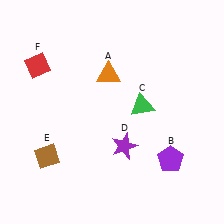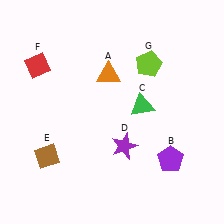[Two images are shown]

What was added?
A lime pentagon (G) was added in Image 2.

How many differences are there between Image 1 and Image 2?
There is 1 difference between the two images.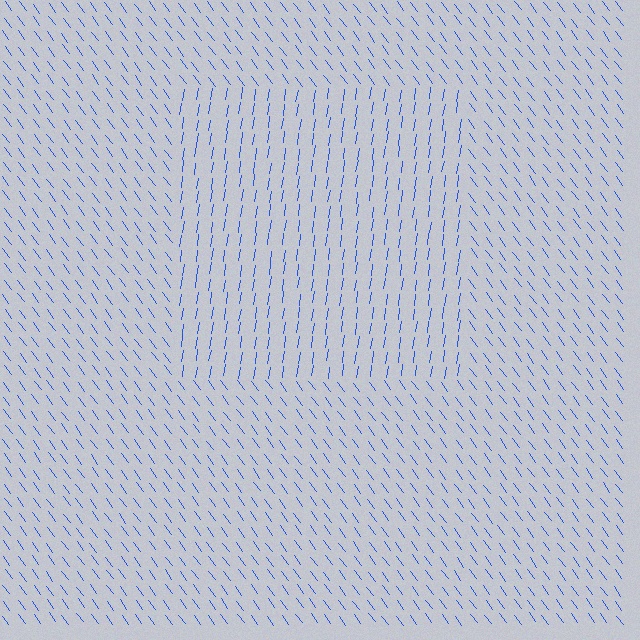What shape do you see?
I see a rectangle.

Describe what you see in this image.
The image is filled with small blue line segments. A rectangle region in the image has lines oriented differently from the surrounding lines, creating a visible texture boundary.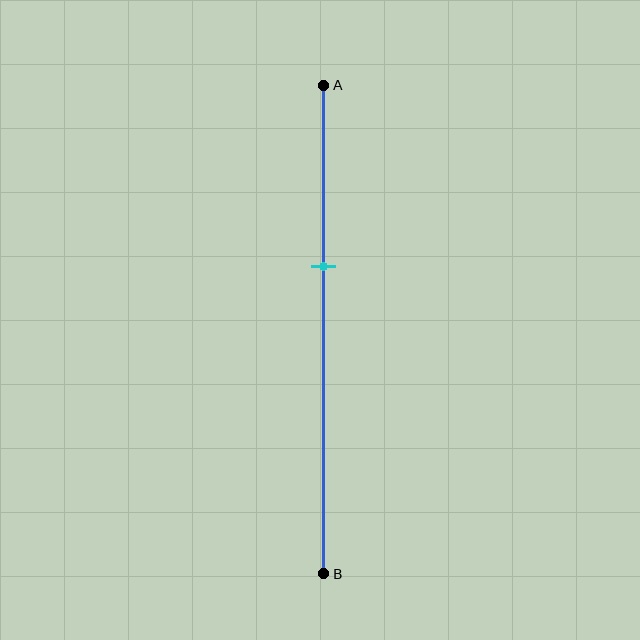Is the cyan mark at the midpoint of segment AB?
No, the mark is at about 35% from A, not at the 50% midpoint.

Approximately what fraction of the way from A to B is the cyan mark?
The cyan mark is approximately 35% of the way from A to B.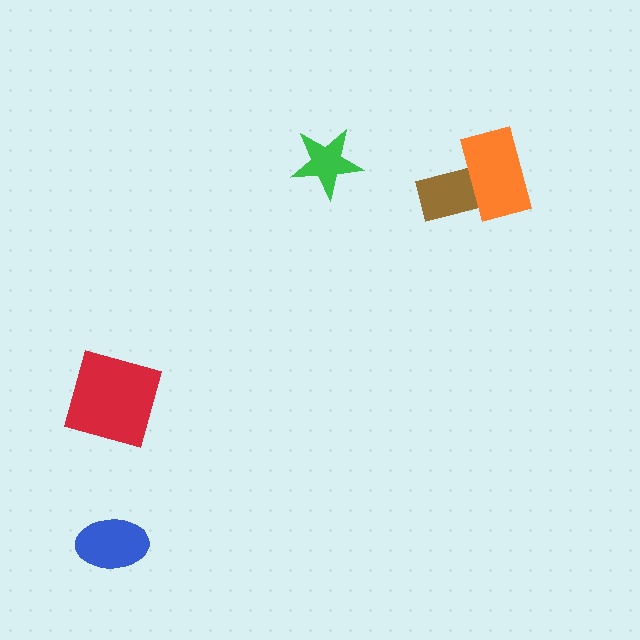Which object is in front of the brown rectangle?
The orange rectangle is in front of the brown rectangle.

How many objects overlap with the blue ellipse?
0 objects overlap with the blue ellipse.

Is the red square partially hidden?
No, no other shape covers it.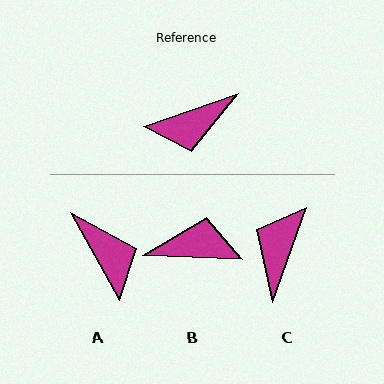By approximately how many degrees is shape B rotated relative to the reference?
Approximately 159 degrees counter-clockwise.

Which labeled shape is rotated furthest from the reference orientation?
B, about 159 degrees away.